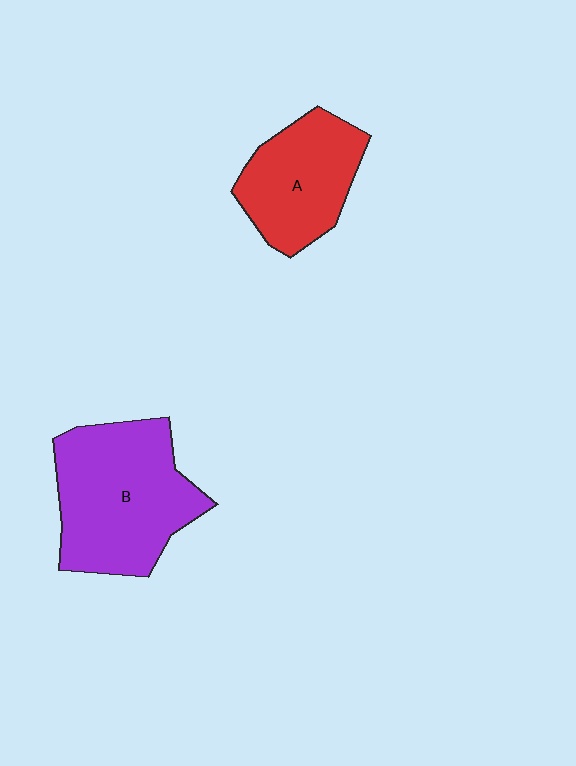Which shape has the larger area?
Shape B (purple).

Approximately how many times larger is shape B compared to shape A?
Approximately 1.5 times.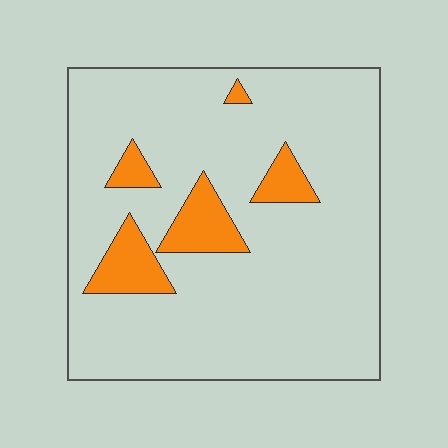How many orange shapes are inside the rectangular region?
5.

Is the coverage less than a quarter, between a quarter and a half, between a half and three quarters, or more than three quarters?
Less than a quarter.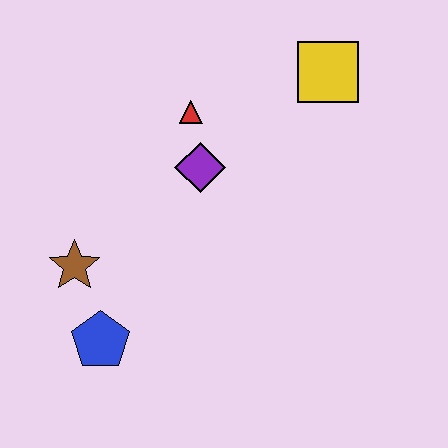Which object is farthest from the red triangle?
The blue pentagon is farthest from the red triangle.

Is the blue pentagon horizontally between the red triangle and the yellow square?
No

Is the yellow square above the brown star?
Yes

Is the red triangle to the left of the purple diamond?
Yes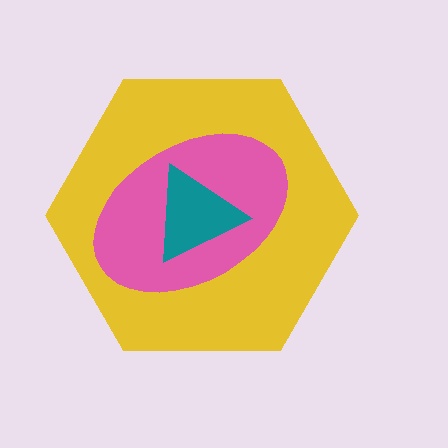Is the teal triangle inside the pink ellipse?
Yes.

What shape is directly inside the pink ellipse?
The teal triangle.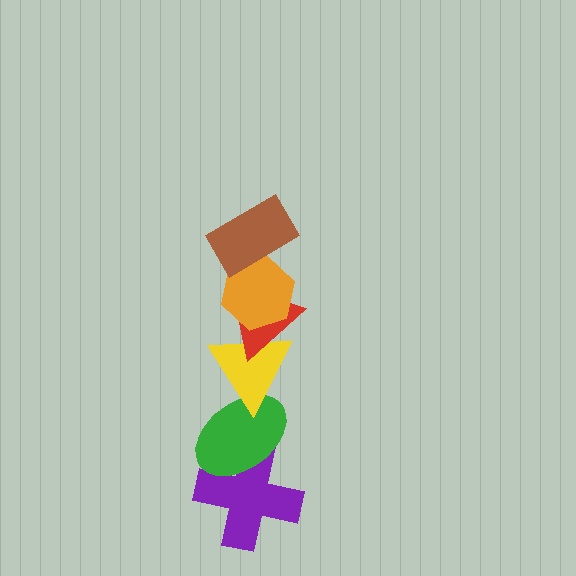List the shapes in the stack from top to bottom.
From top to bottom: the brown rectangle, the orange hexagon, the red triangle, the yellow triangle, the green ellipse, the purple cross.